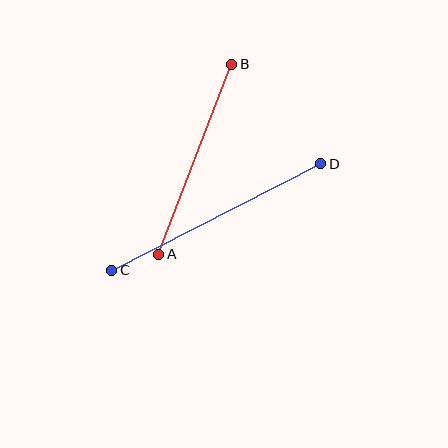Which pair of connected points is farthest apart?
Points C and D are farthest apart.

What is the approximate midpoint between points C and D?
The midpoint is at approximately (216, 217) pixels.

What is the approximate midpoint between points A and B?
The midpoint is at approximately (195, 159) pixels.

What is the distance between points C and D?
The distance is approximately 235 pixels.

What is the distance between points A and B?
The distance is approximately 203 pixels.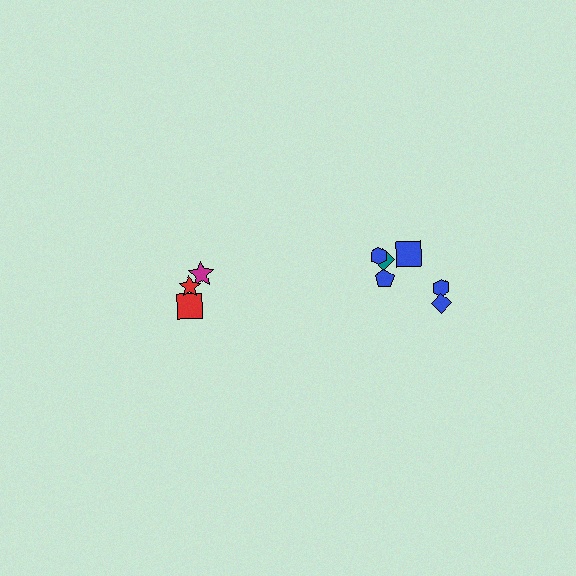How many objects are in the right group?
There are 6 objects.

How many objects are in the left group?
There are 3 objects.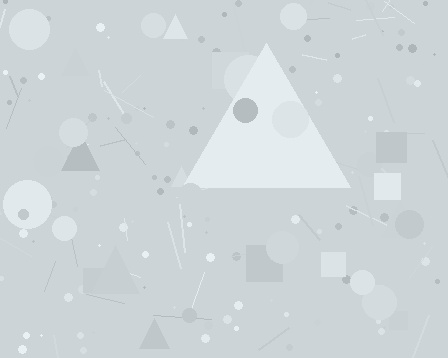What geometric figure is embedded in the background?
A triangle is embedded in the background.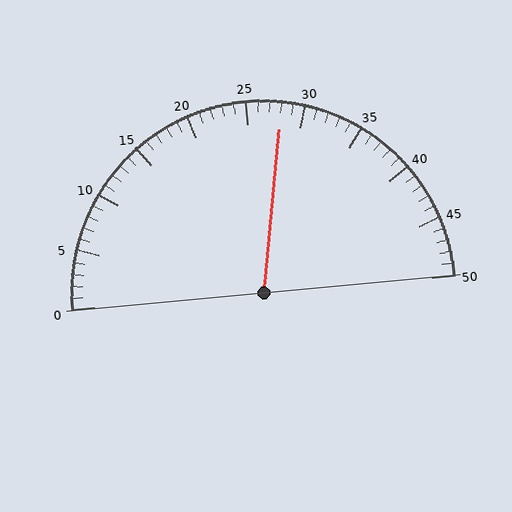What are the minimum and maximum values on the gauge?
The gauge ranges from 0 to 50.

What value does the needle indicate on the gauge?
The needle indicates approximately 28.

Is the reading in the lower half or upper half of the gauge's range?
The reading is in the upper half of the range (0 to 50).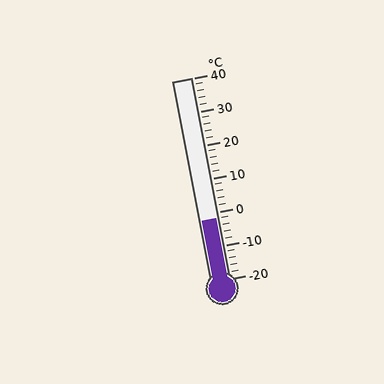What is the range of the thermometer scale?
The thermometer scale ranges from -20°C to 40°C.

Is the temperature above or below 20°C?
The temperature is below 20°C.